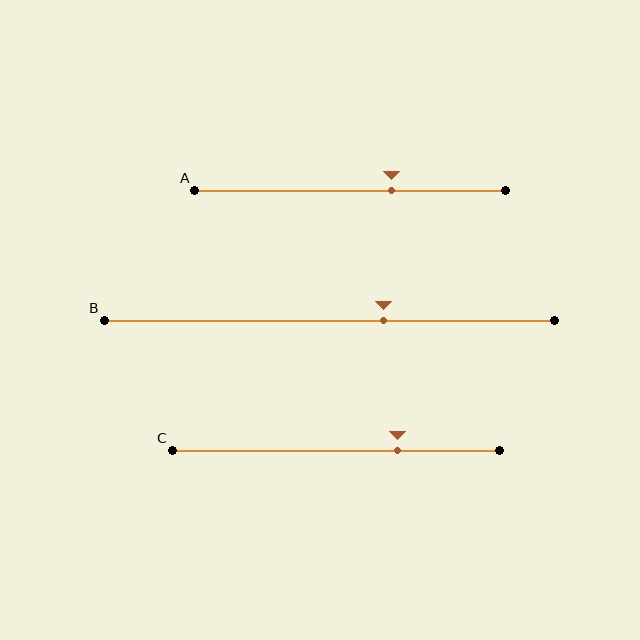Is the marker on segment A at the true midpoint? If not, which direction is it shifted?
No, the marker on segment A is shifted to the right by about 13% of the segment length.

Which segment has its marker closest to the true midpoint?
Segment B has its marker closest to the true midpoint.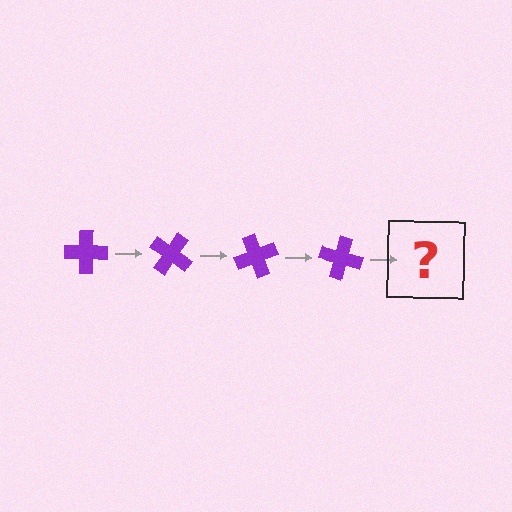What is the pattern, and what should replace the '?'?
The pattern is that the cross rotates 35 degrees each step. The '?' should be a purple cross rotated 140 degrees.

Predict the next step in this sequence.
The next step is a purple cross rotated 140 degrees.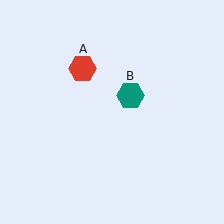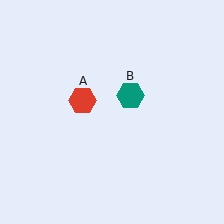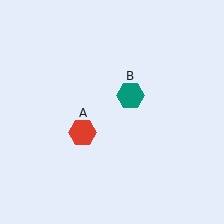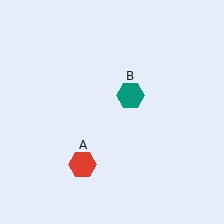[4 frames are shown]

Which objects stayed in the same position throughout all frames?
Teal hexagon (object B) remained stationary.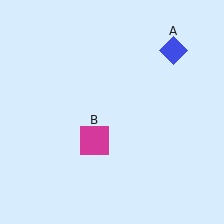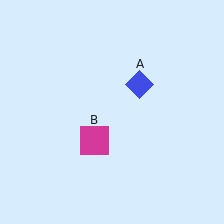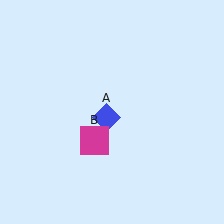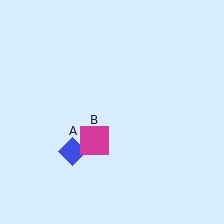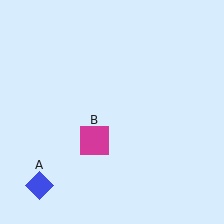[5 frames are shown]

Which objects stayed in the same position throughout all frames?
Magenta square (object B) remained stationary.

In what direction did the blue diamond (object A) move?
The blue diamond (object A) moved down and to the left.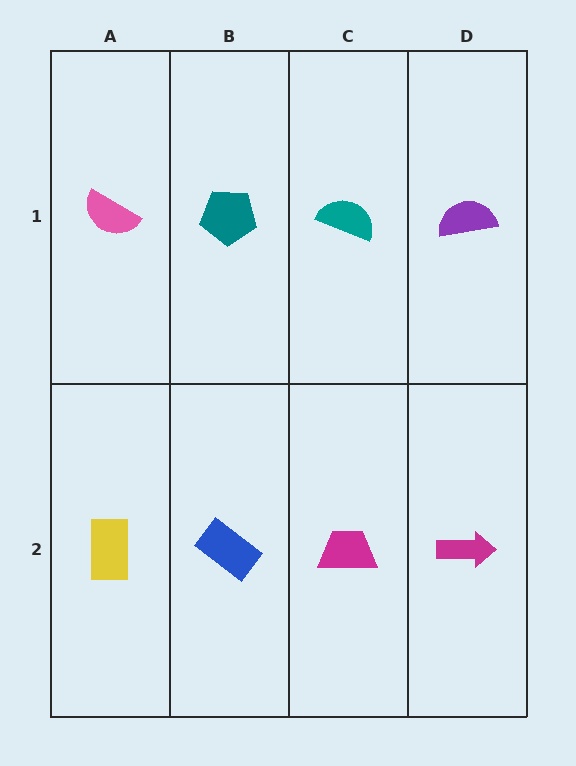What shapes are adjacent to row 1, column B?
A blue rectangle (row 2, column B), a pink semicircle (row 1, column A), a teal semicircle (row 1, column C).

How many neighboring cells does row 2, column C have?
3.